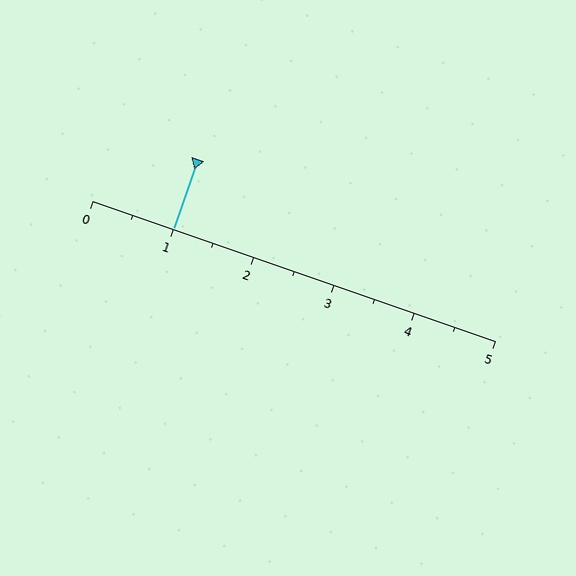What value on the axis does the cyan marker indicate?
The marker indicates approximately 1.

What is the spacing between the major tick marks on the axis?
The major ticks are spaced 1 apart.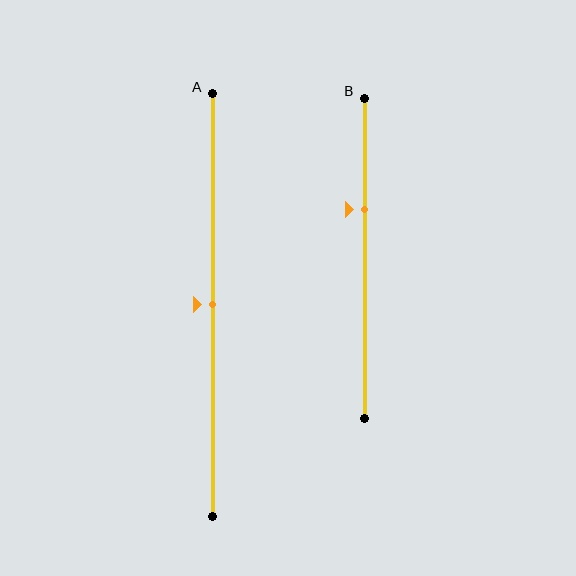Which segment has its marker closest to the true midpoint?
Segment A has its marker closest to the true midpoint.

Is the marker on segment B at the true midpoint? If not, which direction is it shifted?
No, the marker on segment B is shifted upward by about 15% of the segment length.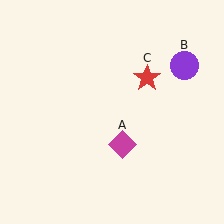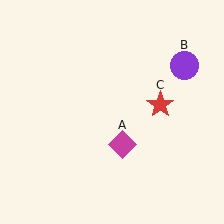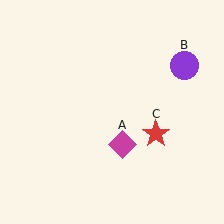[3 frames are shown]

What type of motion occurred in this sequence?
The red star (object C) rotated clockwise around the center of the scene.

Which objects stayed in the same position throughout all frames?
Magenta diamond (object A) and purple circle (object B) remained stationary.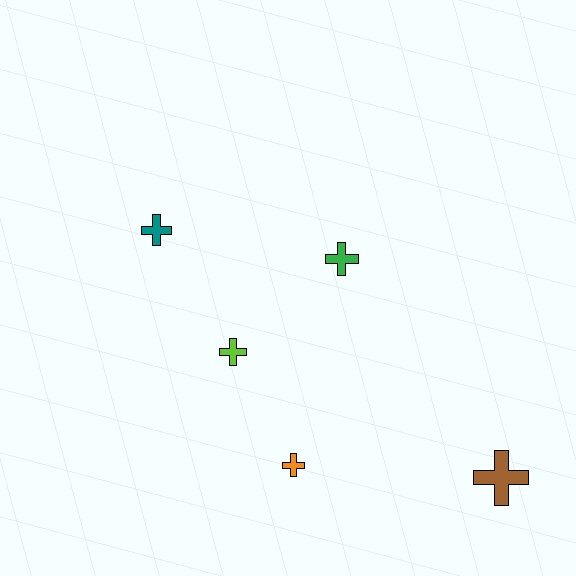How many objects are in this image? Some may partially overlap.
There are 5 objects.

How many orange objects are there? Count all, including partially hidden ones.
There is 1 orange object.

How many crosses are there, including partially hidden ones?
There are 5 crosses.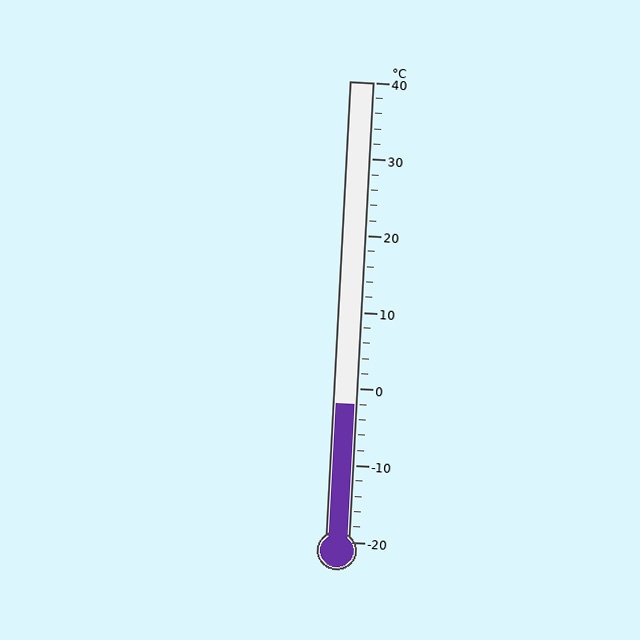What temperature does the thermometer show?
The thermometer shows approximately -2°C.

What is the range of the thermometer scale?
The thermometer scale ranges from -20°C to 40°C.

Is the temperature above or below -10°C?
The temperature is above -10°C.